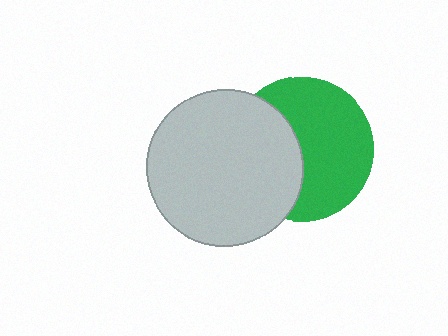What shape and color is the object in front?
The object in front is a light gray circle.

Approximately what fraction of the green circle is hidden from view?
Roughly 40% of the green circle is hidden behind the light gray circle.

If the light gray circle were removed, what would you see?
You would see the complete green circle.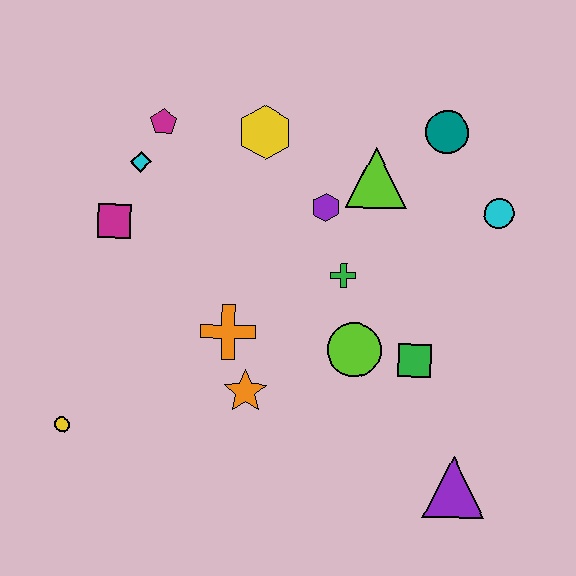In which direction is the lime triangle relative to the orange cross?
The lime triangle is above the orange cross.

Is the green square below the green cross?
Yes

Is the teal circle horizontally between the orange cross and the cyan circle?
Yes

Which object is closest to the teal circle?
The lime triangle is closest to the teal circle.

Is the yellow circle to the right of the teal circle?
No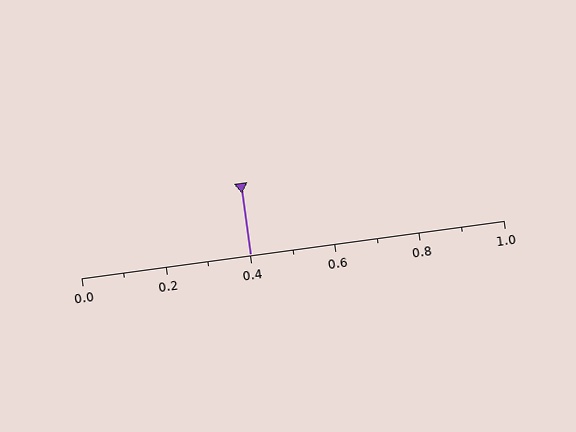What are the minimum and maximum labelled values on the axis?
The axis runs from 0.0 to 1.0.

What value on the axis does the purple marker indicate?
The marker indicates approximately 0.4.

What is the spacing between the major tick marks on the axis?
The major ticks are spaced 0.2 apart.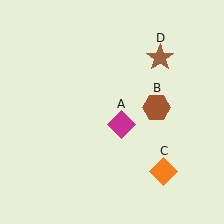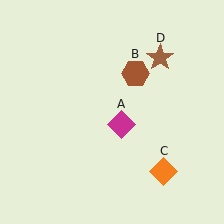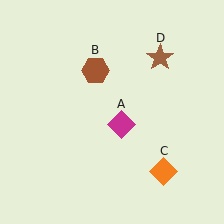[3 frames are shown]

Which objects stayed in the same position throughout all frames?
Magenta diamond (object A) and orange diamond (object C) and brown star (object D) remained stationary.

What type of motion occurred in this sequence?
The brown hexagon (object B) rotated counterclockwise around the center of the scene.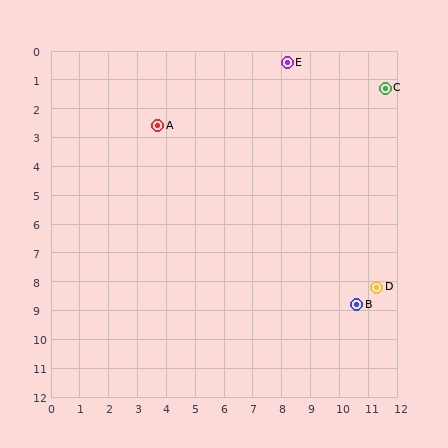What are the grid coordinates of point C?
Point C is at approximately (11.6, 1.3).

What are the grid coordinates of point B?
Point B is at approximately (10.6, 8.8).